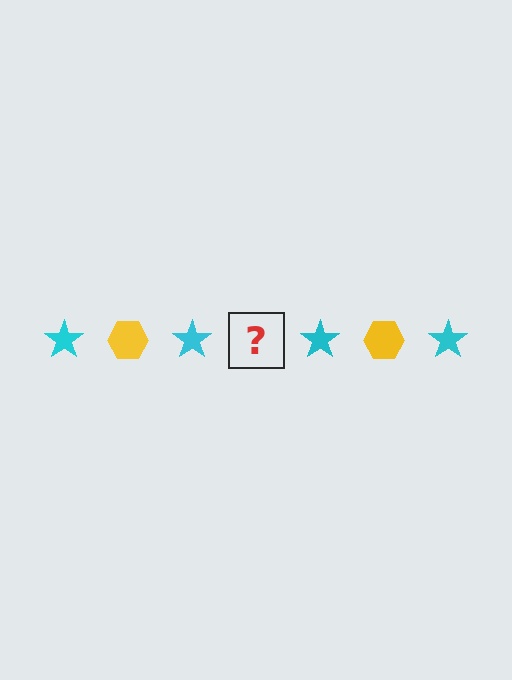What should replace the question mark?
The question mark should be replaced with a yellow hexagon.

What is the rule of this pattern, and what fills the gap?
The rule is that the pattern alternates between cyan star and yellow hexagon. The gap should be filled with a yellow hexagon.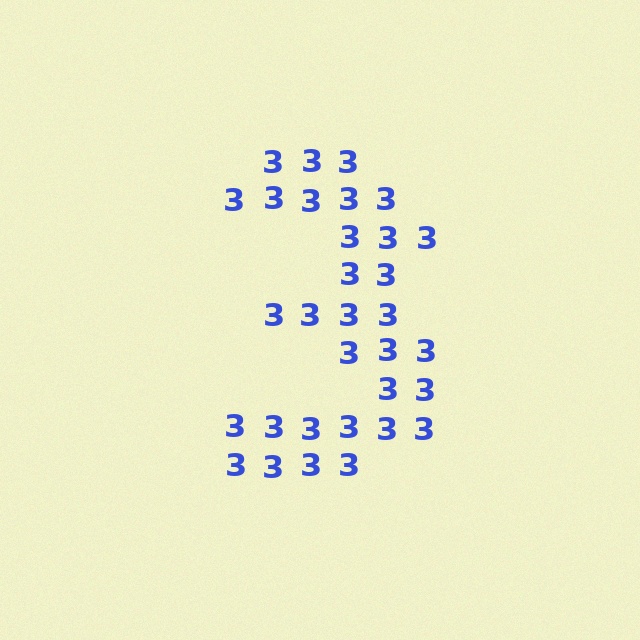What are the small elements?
The small elements are digit 3's.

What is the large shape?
The large shape is the digit 3.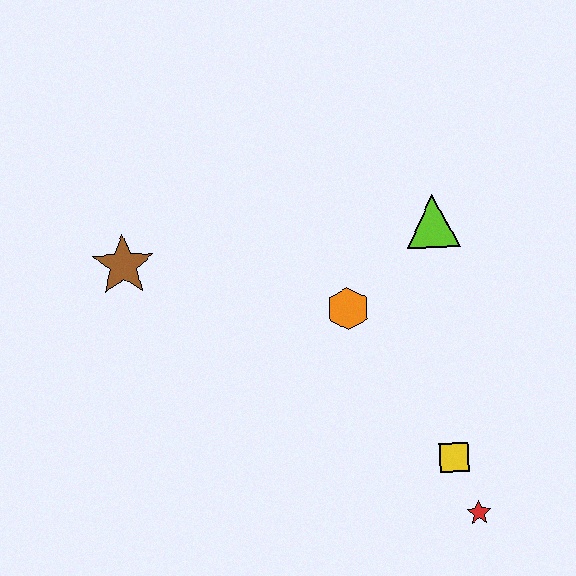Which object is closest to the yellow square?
The red star is closest to the yellow square.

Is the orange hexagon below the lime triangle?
Yes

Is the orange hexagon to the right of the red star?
No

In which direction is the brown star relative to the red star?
The brown star is to the left of the red star.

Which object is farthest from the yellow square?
The brown star is farthest from the yellow square.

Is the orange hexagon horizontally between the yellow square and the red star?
No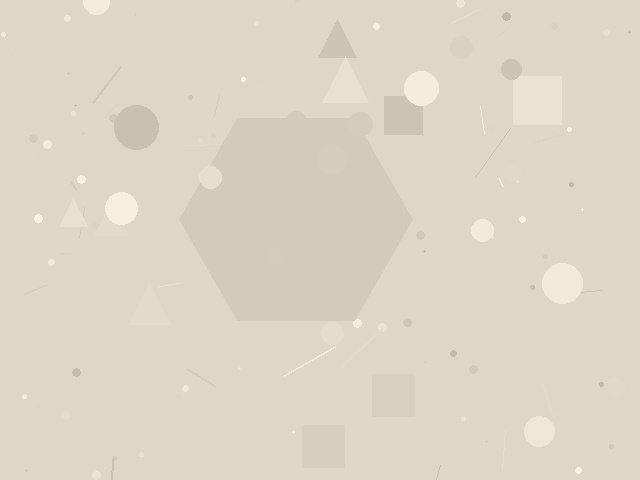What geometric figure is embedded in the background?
A hexagon is embedded in the background.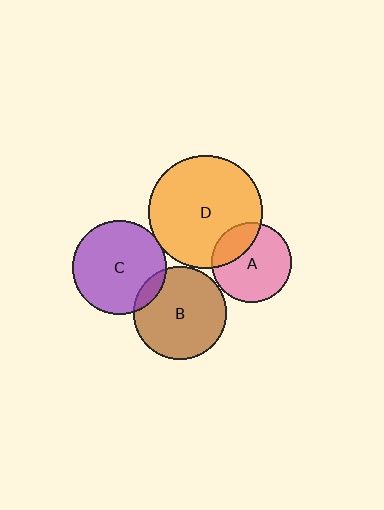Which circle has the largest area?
Circle D (orange).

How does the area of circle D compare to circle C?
Approximately 1.5 times.